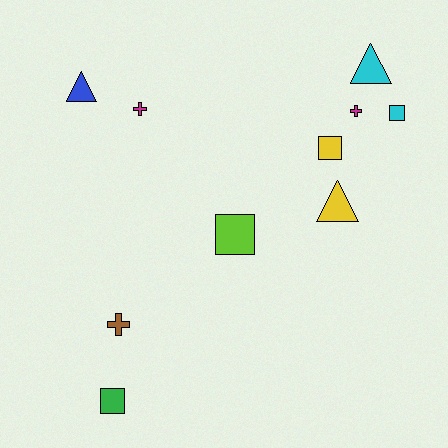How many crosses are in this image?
There are 3 crosses.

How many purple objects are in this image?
There are no purple objects.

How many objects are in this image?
There are 10 objects.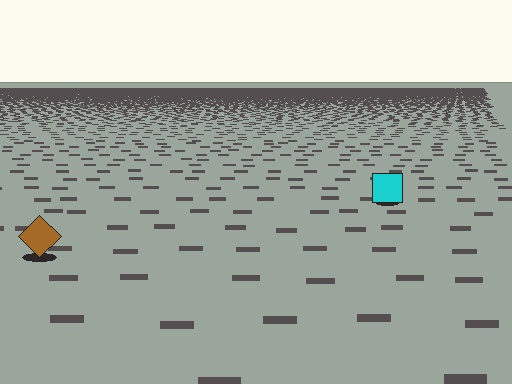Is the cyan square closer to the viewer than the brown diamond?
No. The brown diamond is closer — you can tell from the texture gradient: the ground texture is coarser near it.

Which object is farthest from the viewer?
The cyan square is farthest from the viewer. It appears smaller and the ground texture around it is denser.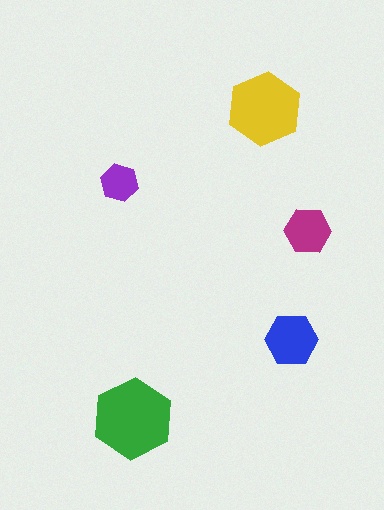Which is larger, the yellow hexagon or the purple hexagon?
The yellow one.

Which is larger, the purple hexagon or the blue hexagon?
The blue one.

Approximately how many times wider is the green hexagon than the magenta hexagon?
About 1.5 times wider.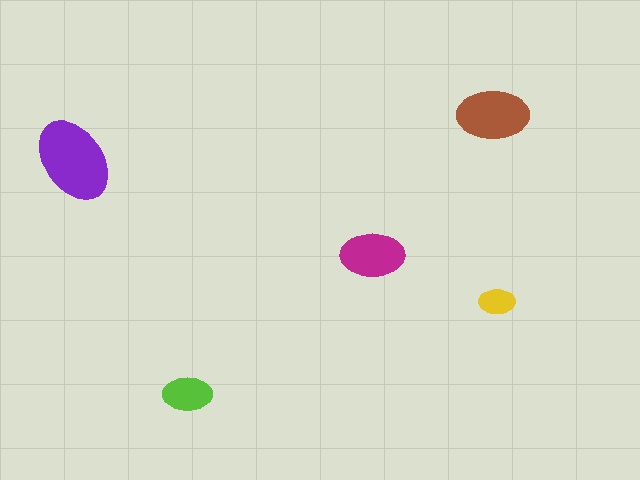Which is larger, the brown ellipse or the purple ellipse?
The purple one.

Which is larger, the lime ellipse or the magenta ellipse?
The magenta one.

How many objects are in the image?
There are 5 objects in the image.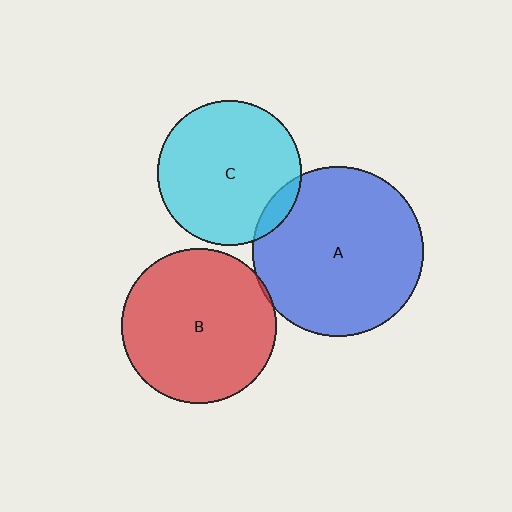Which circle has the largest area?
Circle A (blue).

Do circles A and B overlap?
Yes.